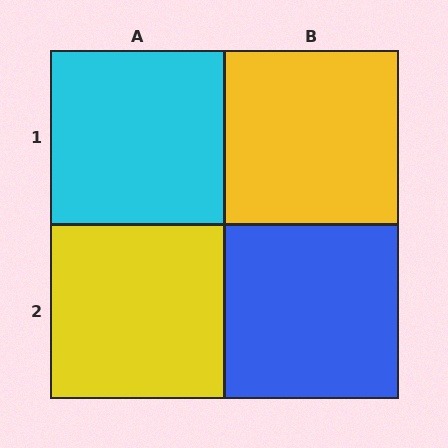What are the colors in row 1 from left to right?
Cyan, yellow.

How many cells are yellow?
2 cells are yellow.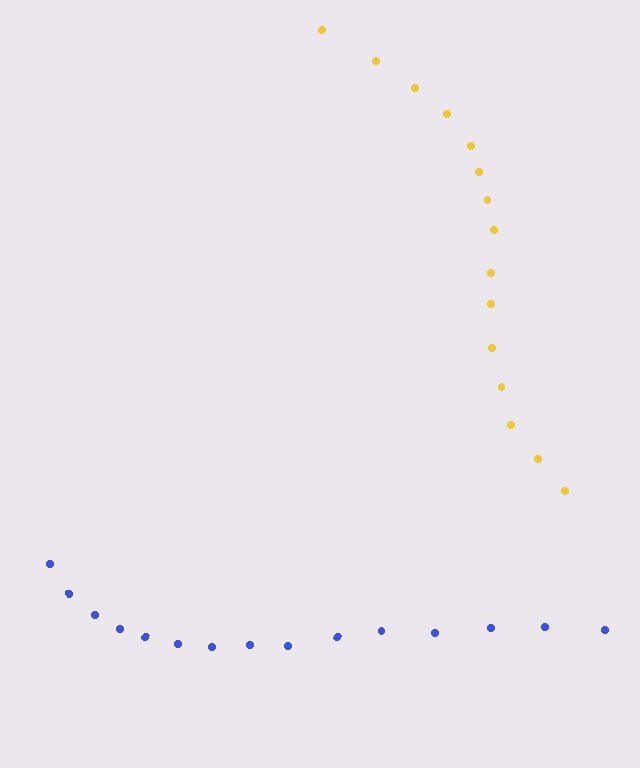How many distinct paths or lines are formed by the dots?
There are 2 distinct paths.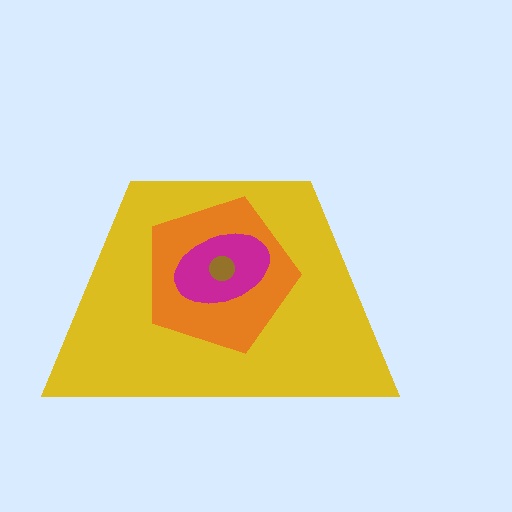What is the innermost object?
The brown circle.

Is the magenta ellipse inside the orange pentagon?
Yes.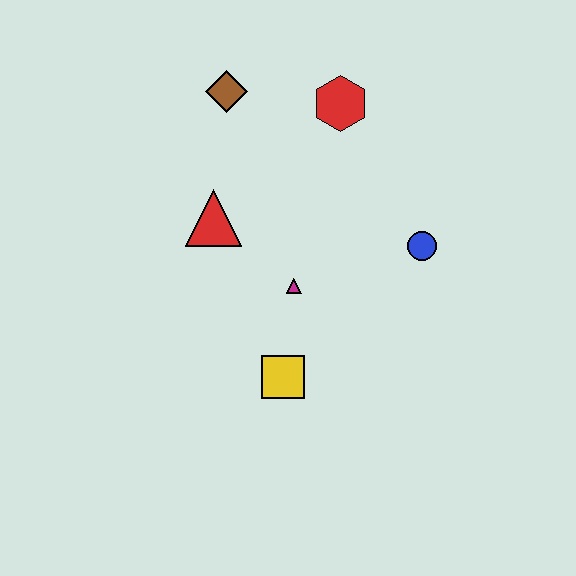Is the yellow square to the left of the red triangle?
No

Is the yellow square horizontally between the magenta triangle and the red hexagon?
No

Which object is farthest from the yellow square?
The brown diamond is farthest from the yellow square.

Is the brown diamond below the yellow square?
No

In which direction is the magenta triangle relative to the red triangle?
The magenta triangle is to the right of the red triangle.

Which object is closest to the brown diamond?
The red hexagon is closest to the brown diamond.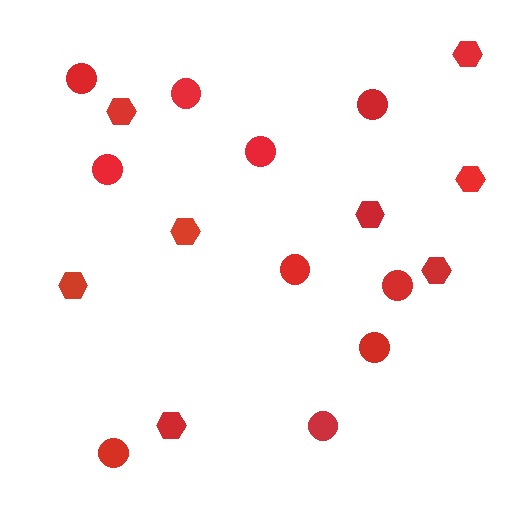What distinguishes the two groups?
There are 2 groups: one group of circles (10) and one group of hexagons (8).